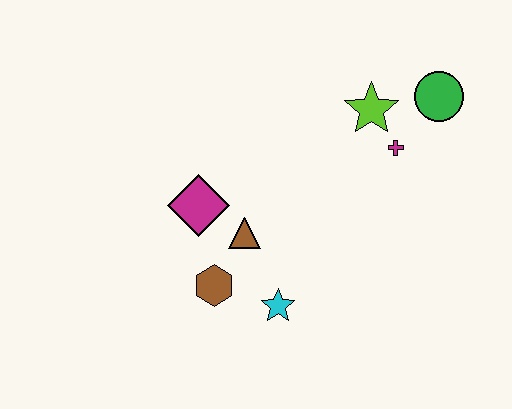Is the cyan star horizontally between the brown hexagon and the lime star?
Yes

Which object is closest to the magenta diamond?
The brown triangle is closest to the magenta diamond.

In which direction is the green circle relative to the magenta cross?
The green circle is above the magenta cross.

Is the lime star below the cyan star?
No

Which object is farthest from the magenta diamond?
The green circle is farthest from the magenta diamond.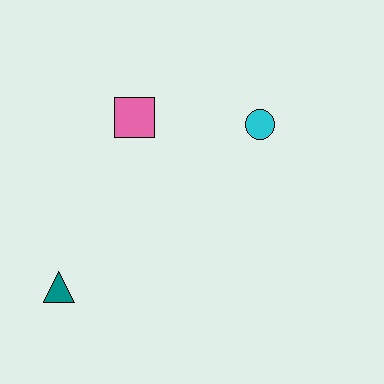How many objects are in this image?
There are 3 objects.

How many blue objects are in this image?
There are no blue objects.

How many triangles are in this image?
There is 1 triangle.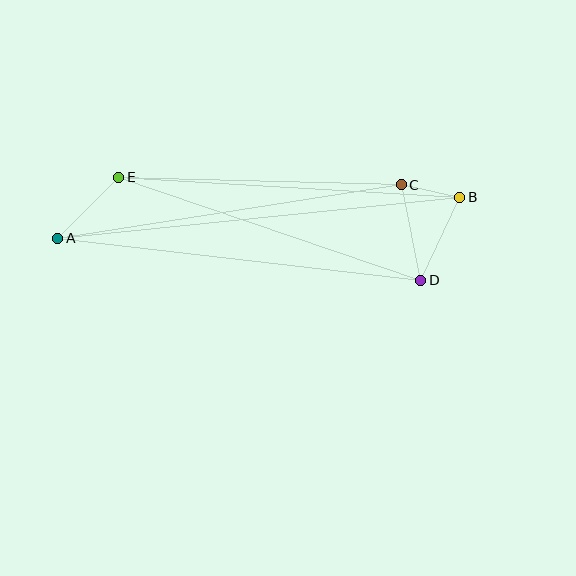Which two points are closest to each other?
Points B and C are closest to each other.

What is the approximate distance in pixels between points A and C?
The distance between A and C is approximately 348 pixels.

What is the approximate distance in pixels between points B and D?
The distance between B and D is approximately 92 pixels.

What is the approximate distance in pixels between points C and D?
The distance between C and D is approximately 97 pixels.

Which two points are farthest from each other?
Points A and B are farthest from each other.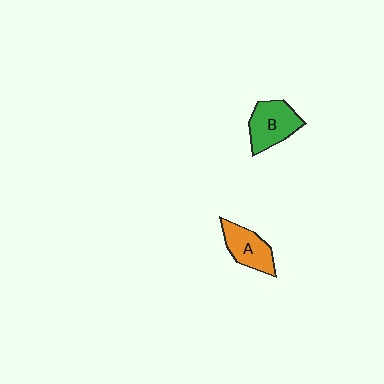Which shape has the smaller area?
Shape A (orange).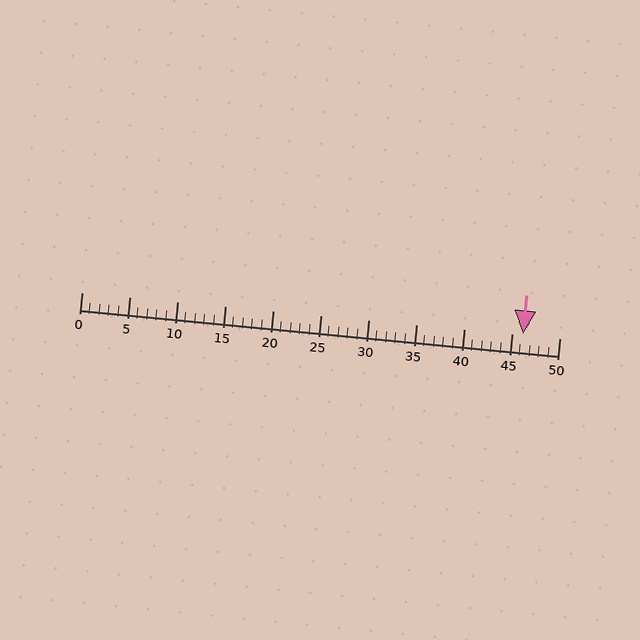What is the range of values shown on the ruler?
The ruler shows values from 0 to 50.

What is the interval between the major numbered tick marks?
The major tick marks are spaced 5 units apart.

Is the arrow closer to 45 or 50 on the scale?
The arrow is closer to 45.